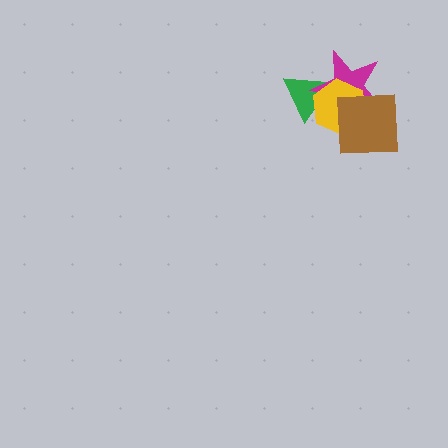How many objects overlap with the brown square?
2 objects overlap with the brown square.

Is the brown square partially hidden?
No, no other shape covers it.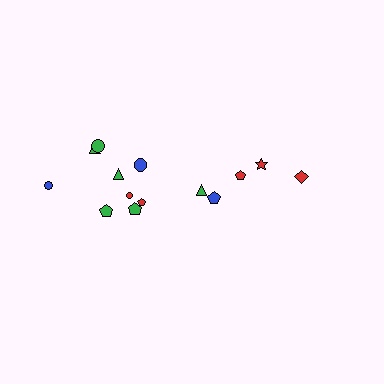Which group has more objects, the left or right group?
The left group.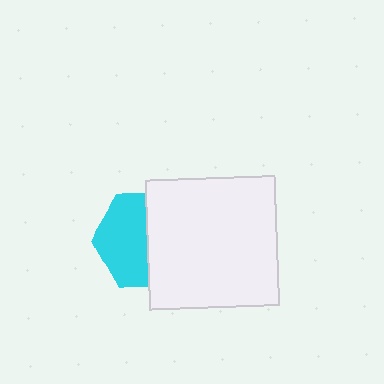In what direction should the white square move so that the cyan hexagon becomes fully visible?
The white square should move right. That is the shortest direction to clear the overlap and leave the cyan hexagon fully visible.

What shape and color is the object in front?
The object in front is a white square.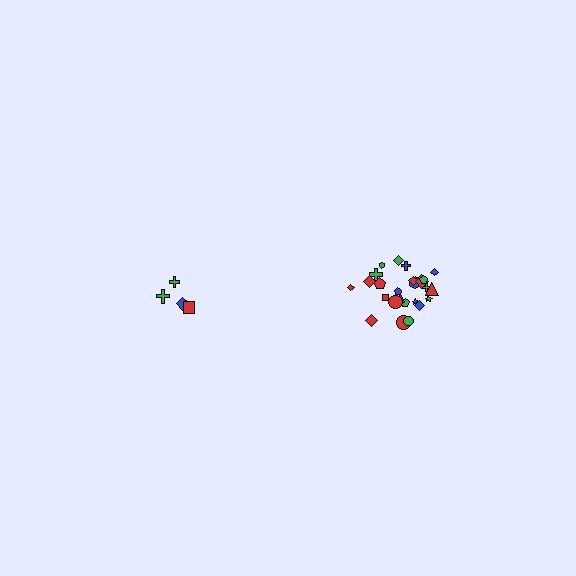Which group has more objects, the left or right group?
The right group.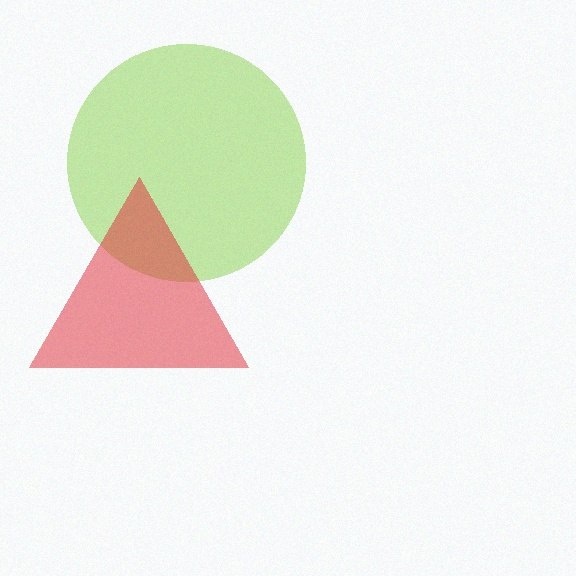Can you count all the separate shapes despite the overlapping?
Yes, there are 2 separate shapes.